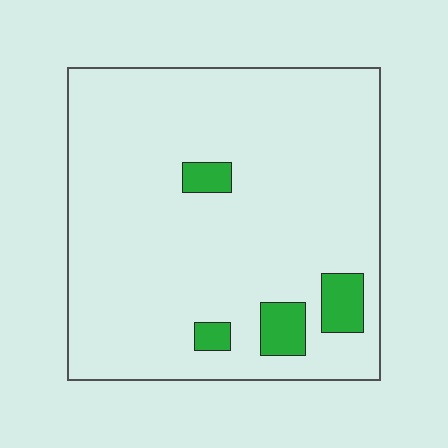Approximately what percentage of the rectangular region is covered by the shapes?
Approximately 10%.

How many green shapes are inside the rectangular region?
4.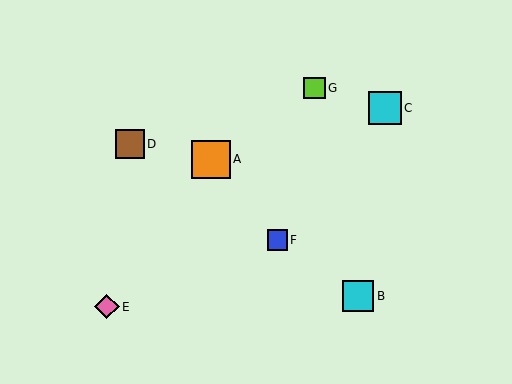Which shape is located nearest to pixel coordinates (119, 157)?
The brown square (labeled D) at (130, 144) is nearest to that location.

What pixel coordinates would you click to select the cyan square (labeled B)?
Click at (358, 296) to select the cyan square B.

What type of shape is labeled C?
Shape C is a cyan square.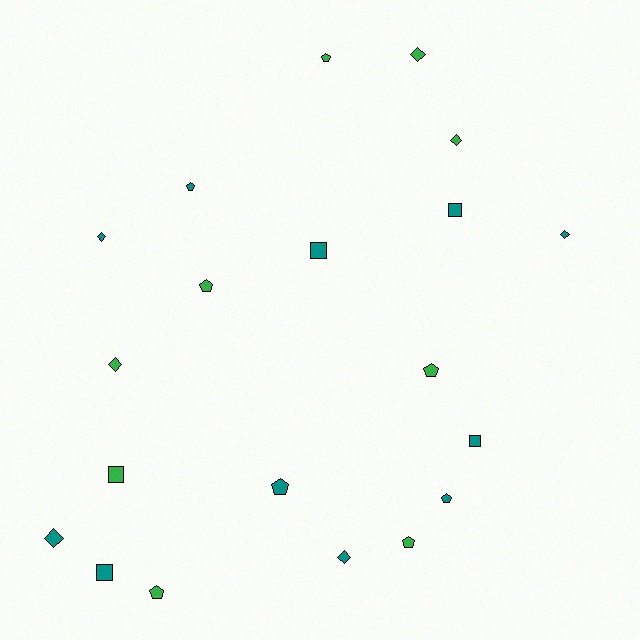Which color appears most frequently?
Teal, with 11 objects.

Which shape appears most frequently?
Pentagon, with 8 objects.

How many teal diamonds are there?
There are 4 teal diamonds.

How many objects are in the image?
There are 20 objects.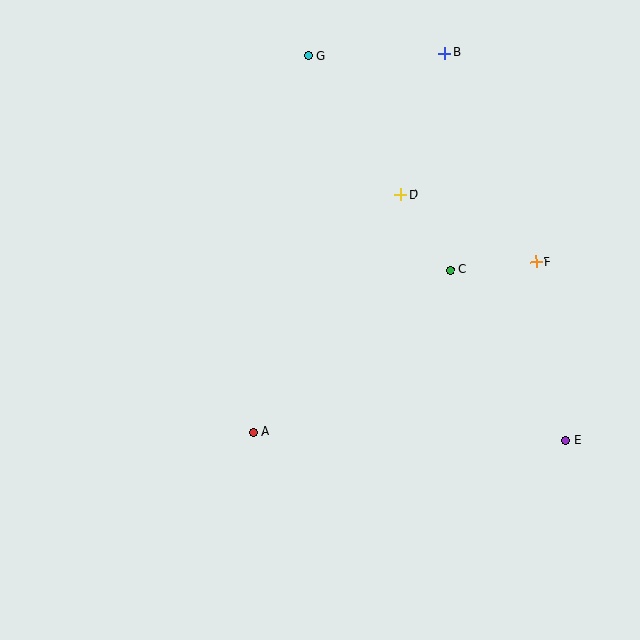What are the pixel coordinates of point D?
Point D is at (401, 195).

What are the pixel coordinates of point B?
Point B is at (445, 53).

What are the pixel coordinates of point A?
Point A is at (253, 432).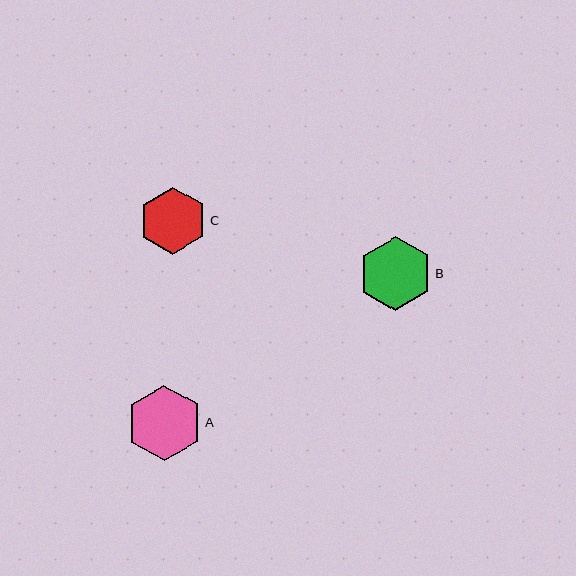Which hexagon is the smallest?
Hexagon C is the smallest with a size of approximately 68 pixels.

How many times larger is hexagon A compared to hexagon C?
Hexagon A is approximately 1.1 times the size of hexagon C.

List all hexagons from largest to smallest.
From largest to smallest: A, B, C.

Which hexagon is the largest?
Hexagon A is the largest with a size of approximately 75 pixels.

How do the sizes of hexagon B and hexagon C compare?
Hexagon B and hexagon C are approximately the same size.